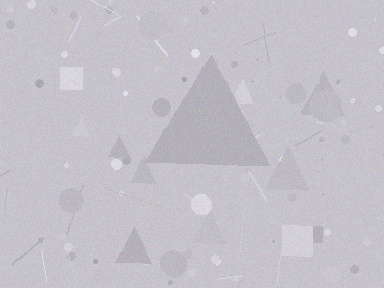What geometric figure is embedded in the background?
A triangle is embedded in the background.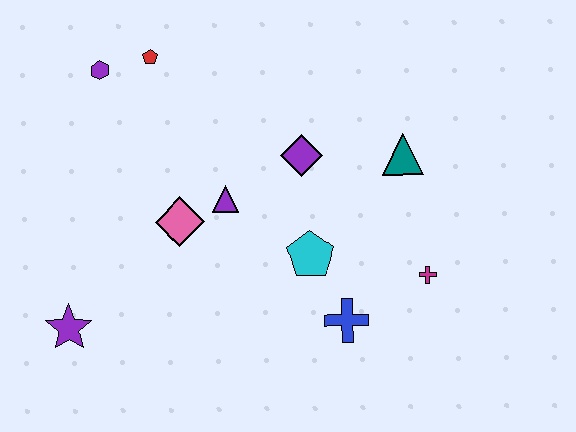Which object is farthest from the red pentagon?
The magenta cross is farthest from the red pentagon.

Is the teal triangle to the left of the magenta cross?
Yes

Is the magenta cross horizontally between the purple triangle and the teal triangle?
No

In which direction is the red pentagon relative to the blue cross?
The red pentagon is above the blue cross.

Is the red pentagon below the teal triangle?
No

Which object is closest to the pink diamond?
The purple triangle is closest to the pink diamond.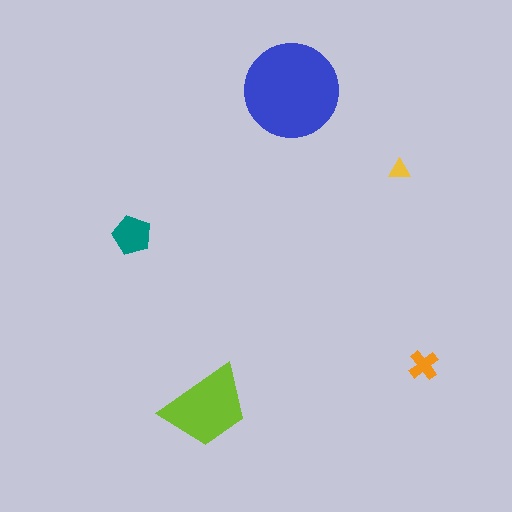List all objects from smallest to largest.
The yellow triangle, the orange cross, the teal pentagon, the lime trapezoid, the blue circle.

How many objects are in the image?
There are 5 objects in the image.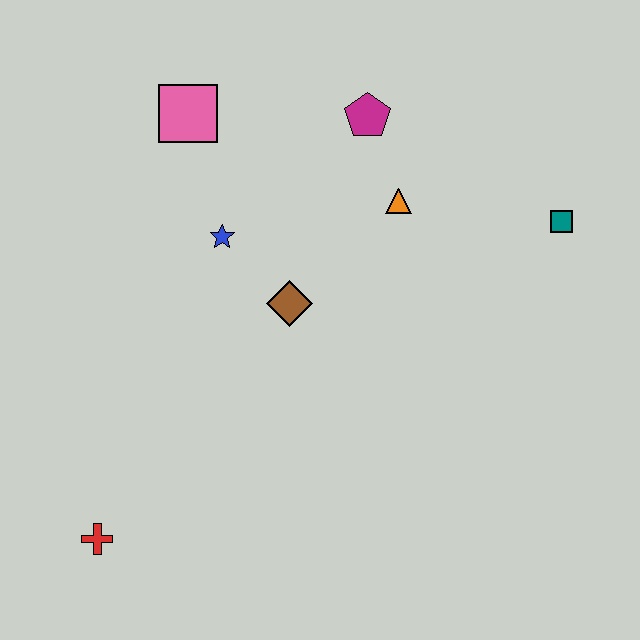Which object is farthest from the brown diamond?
The red cross is farthest from the brown diamond.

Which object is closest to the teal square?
The orange triangle is closest to the teal square.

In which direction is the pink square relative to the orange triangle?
The pink square is to the left of the orange triangle.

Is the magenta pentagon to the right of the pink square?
Yes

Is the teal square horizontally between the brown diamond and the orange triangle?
No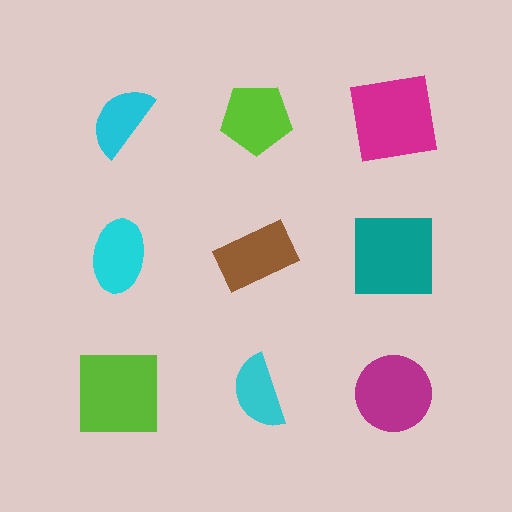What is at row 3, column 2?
A cyan semicircle.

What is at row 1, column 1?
A cyan semicircle.